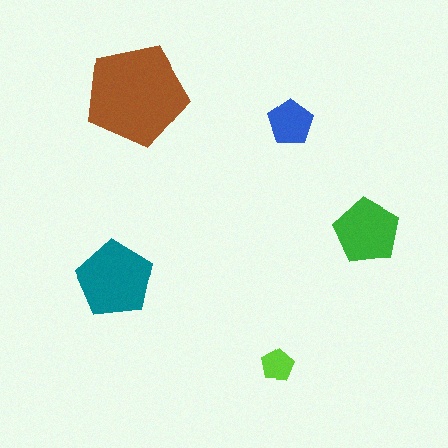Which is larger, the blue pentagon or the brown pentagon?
The brown one.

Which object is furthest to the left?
The teal pentagon is leftmost.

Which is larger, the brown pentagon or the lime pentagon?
The brown one.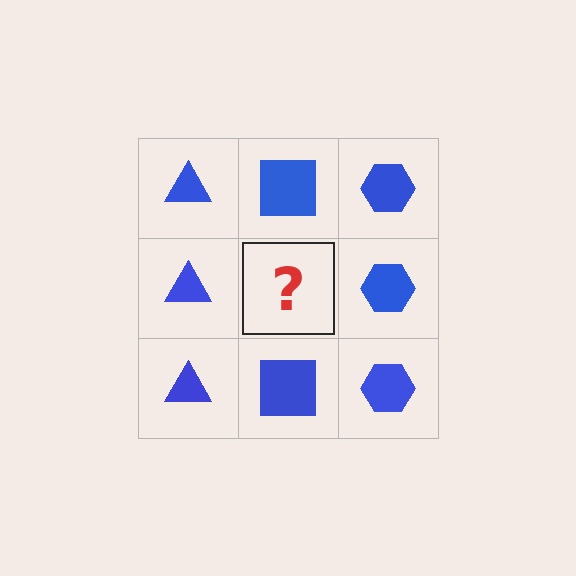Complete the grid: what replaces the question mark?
The question mark should be replaced with a blue square.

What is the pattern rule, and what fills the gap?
The rule is that each column has a consistent shape. The gap should be filled with a blue square.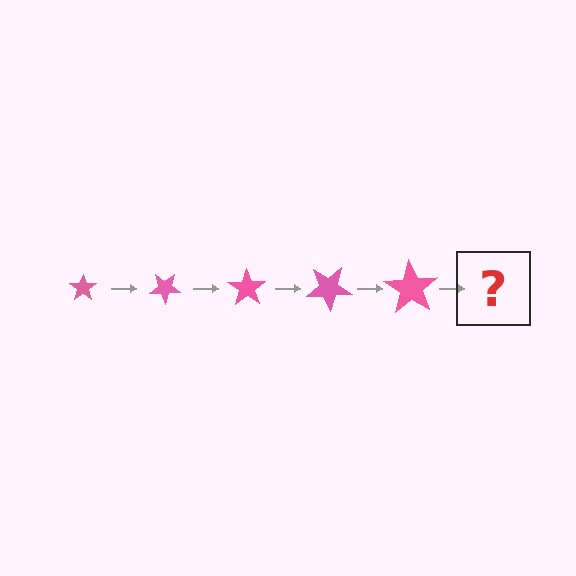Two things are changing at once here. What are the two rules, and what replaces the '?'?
The two rules are that the star grows larger each step and it rotates 35 degrees each step. The '?' should be a star, larger than the previous one and rotated 175 degrees from the start.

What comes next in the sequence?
The next element should be a star, larger than the previous one and rotated 175 degrees from the start.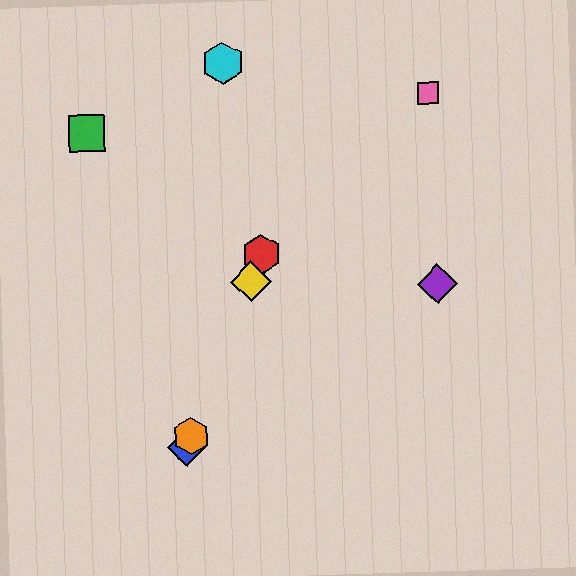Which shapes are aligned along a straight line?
The red hexagon, the blue diamond, the yellow diamond, the orange hexagon are aligned along a straight line.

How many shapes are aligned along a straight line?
4 shapes (the red hexagon, the blue diamond, the yellow diamond, the orange hexagon) are aligned along a straight line.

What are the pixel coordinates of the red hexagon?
The red hexagon is at (261, 254).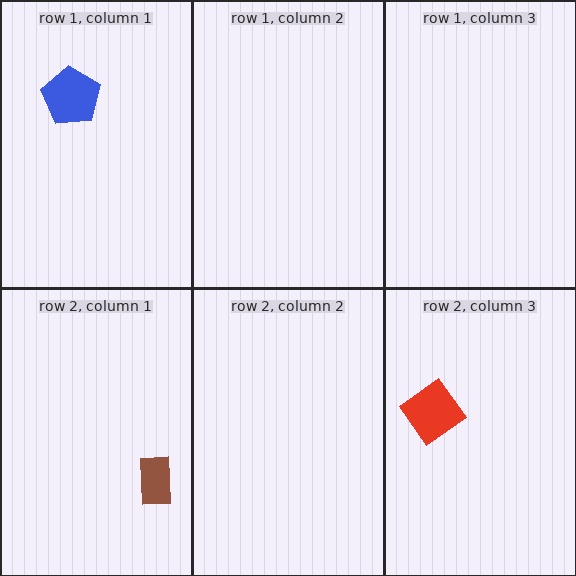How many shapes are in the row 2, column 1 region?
1.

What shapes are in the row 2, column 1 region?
The brown rectangle.